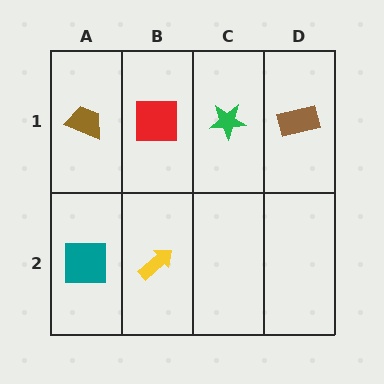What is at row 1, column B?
A red square.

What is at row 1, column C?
A green star.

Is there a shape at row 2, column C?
No, that cell is empty.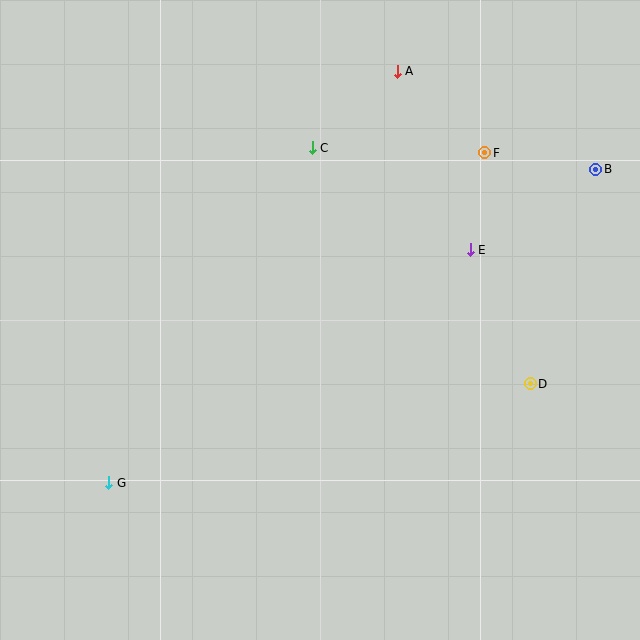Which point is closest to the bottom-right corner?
Point D is closest to the bottom-right corner.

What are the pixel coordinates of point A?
Point A is at (397, 71).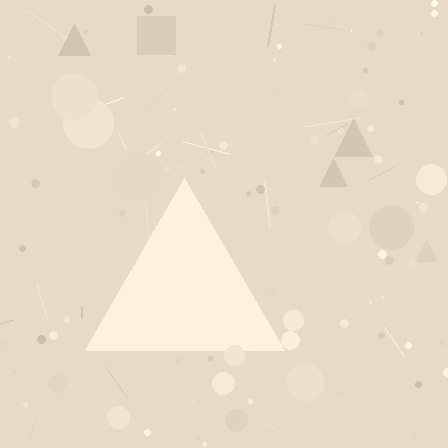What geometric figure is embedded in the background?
A triangle is embedded in the background.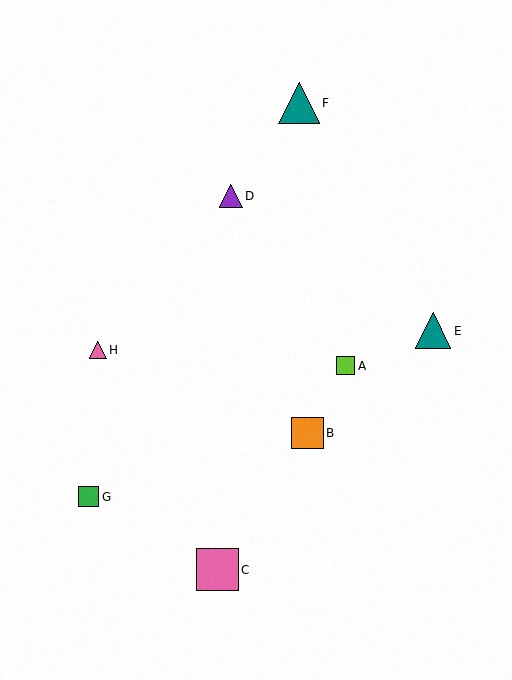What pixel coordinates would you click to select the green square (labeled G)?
Click at (89, 497) to select the green square G.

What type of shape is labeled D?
Shape D is a purple triangle.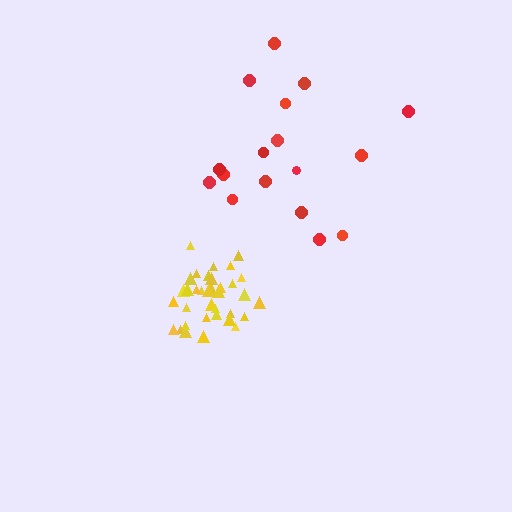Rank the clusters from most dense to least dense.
yellow, red.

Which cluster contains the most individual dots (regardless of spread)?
Yellow (35).